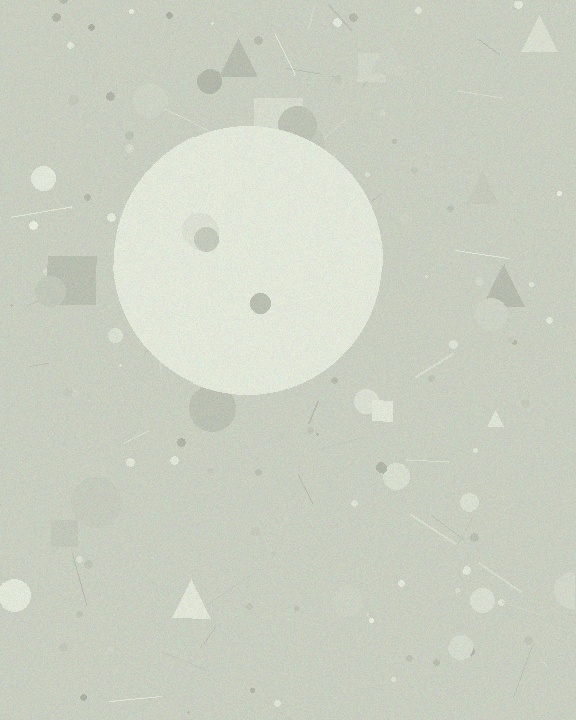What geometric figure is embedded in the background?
A circle is embedded in the background.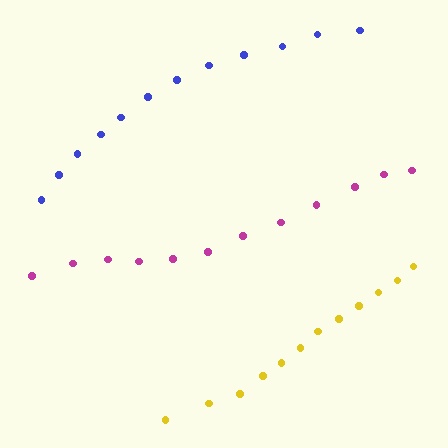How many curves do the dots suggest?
There are 3 distinct paths.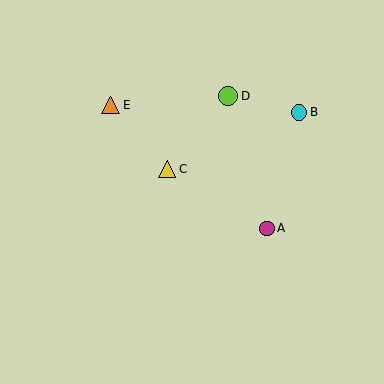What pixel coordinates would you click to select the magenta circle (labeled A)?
Click at (267, 228) to select the magenta circle A.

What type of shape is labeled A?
Shape A is a magenta circle.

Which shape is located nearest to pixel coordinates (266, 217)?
The magenta circle (labeled A) at (267, 228) is nearest to that location.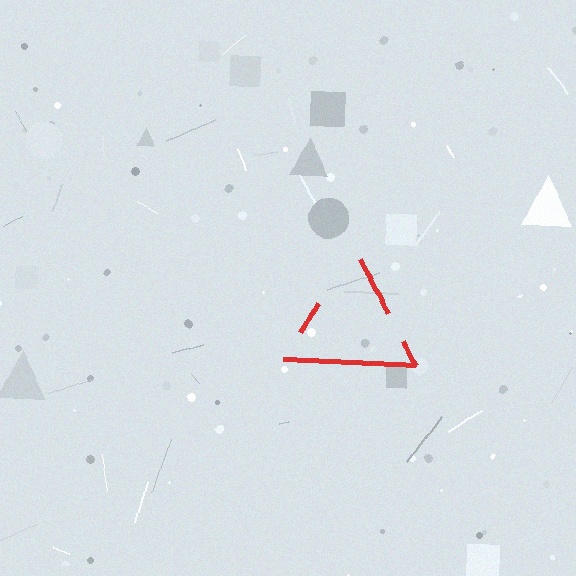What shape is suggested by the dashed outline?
The dashed outline suggests a triangle.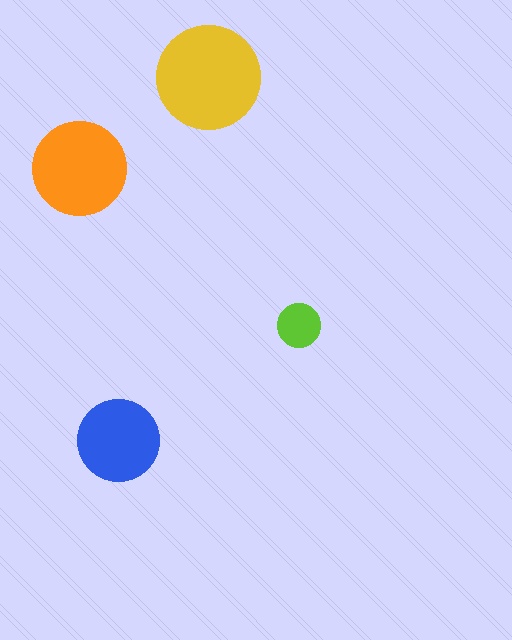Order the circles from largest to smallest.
the yellow one, the orange one, the blue one, the lime one.